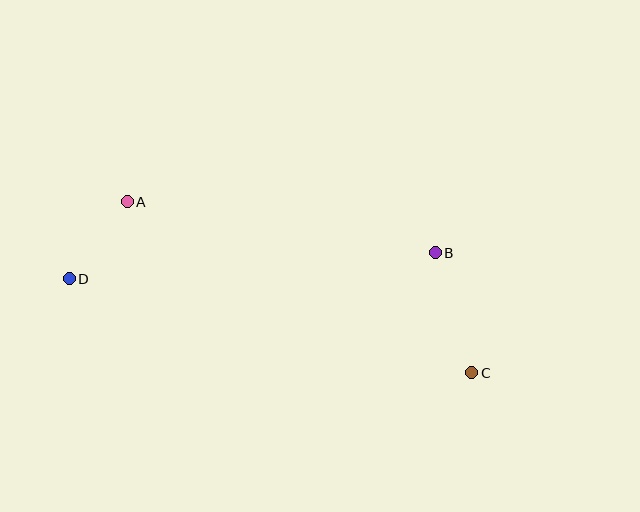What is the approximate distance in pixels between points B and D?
The distance between B and D is approximately 367 pixels.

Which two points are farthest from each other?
Points C and D are farthest from each other.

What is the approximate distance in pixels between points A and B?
The distance between A and B is approximately 312 pixels.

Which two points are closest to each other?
Points A and D are closest to each other.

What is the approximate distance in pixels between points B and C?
The distance between B and C is approximately 125 pixels.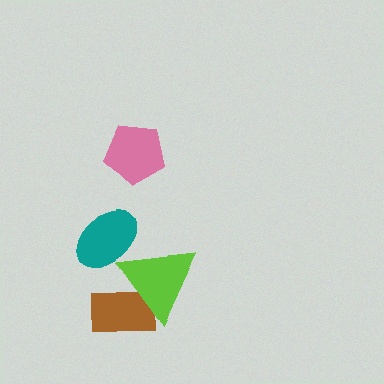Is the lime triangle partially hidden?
Yes, it is partially covered by another shape.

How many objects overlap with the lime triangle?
2 objects overlap with the lime triangle.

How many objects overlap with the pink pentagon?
0 objects overlap with the pink pentagon.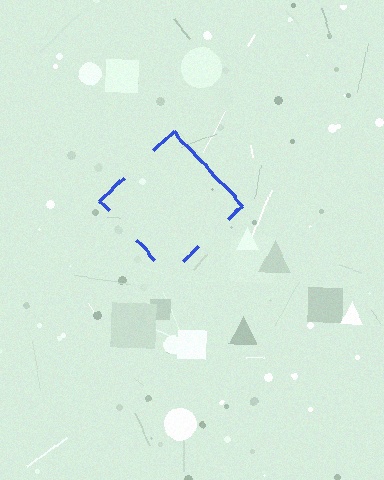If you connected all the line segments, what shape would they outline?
They would outline a diamond.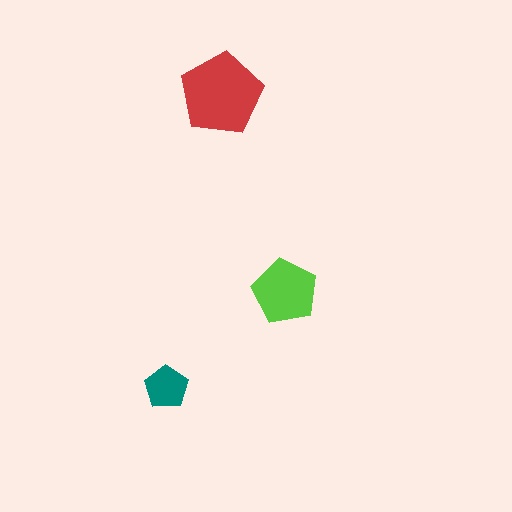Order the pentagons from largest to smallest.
the red one, the lime one, the teal one.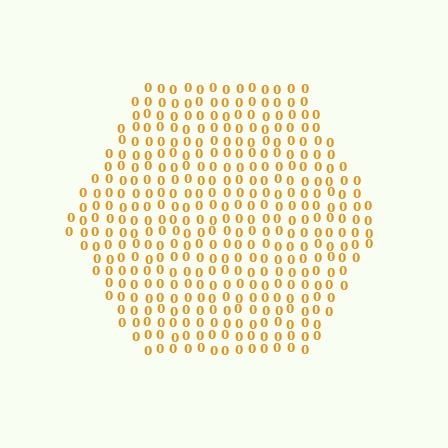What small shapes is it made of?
It is made of small digit 0's.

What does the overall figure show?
The overall figure shows a hexagon.